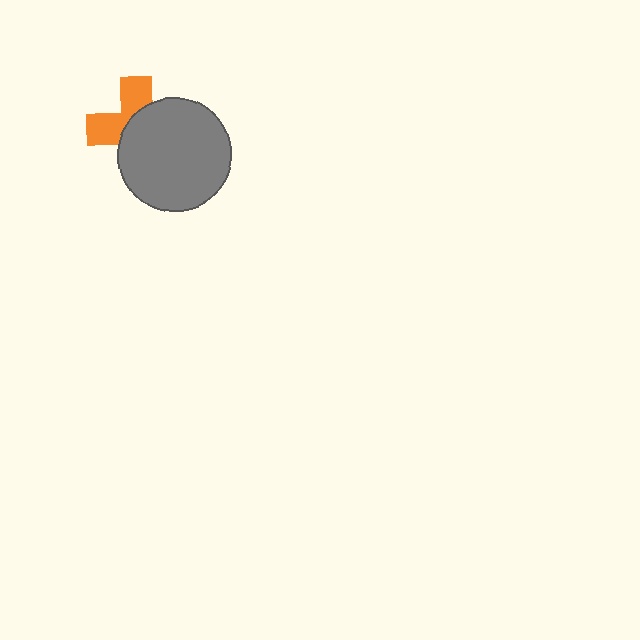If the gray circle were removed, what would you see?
You would see the complete orange cross.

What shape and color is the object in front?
The object in front is a gray circle.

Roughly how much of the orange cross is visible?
A small part of it is visible (roughly 41%).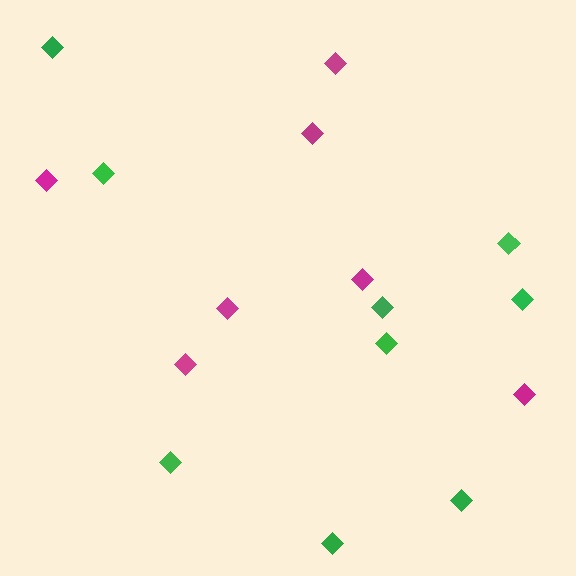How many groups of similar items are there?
There are 2 groups: one group of magenta diamonds (7) and one group of green diamonds (9).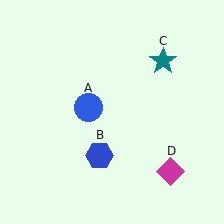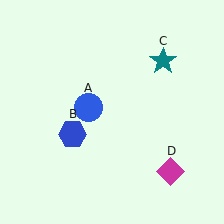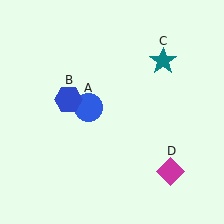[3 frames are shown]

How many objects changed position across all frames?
1 object changed position: blue hexagon (object B).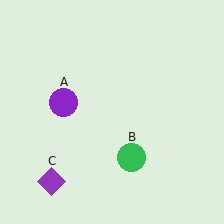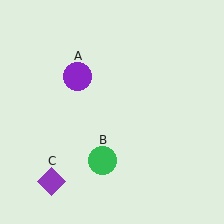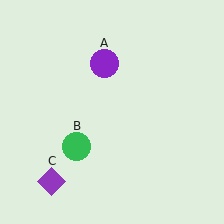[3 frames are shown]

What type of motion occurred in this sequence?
The purple circle (object A), green circle (object B) rotated clockwise around the center of the scene.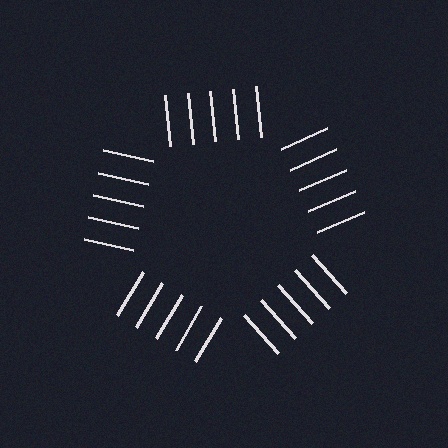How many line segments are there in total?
25 — 5 along each of the 5 edges.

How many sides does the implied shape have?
5 sides — the line-ends trace a pentagon.